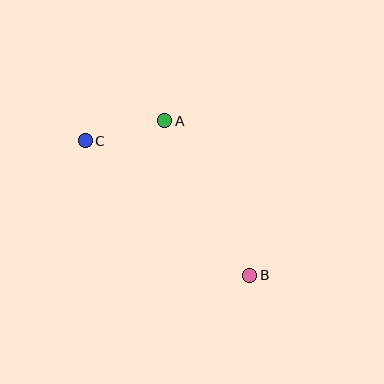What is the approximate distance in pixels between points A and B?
The distance between A and B is approximately 177 pixels.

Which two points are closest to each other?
Points A and C are closest to each other.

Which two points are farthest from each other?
Points B and C are farthest from each other.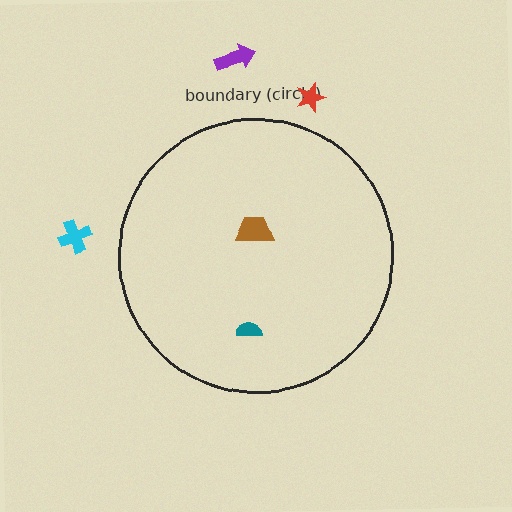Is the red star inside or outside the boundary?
Outside.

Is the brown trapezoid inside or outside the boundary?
Inside.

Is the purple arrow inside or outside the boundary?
Outside.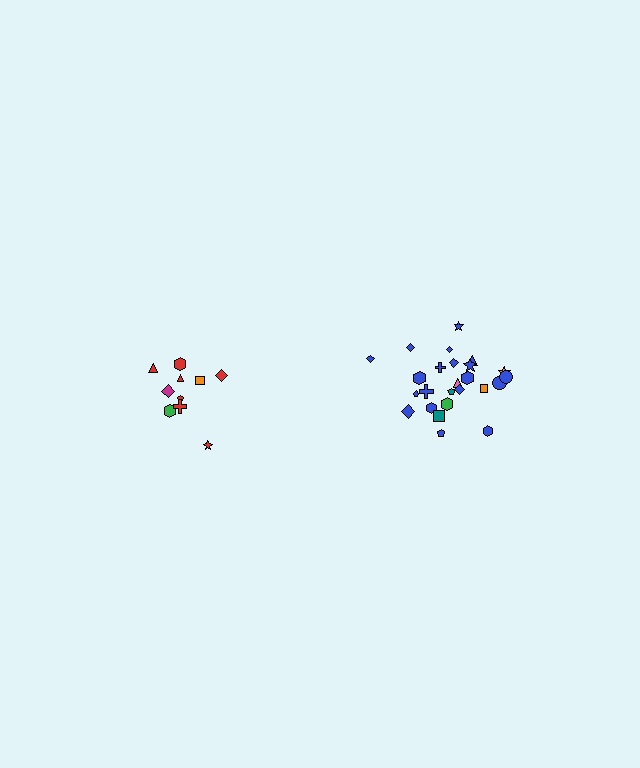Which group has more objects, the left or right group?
The right group.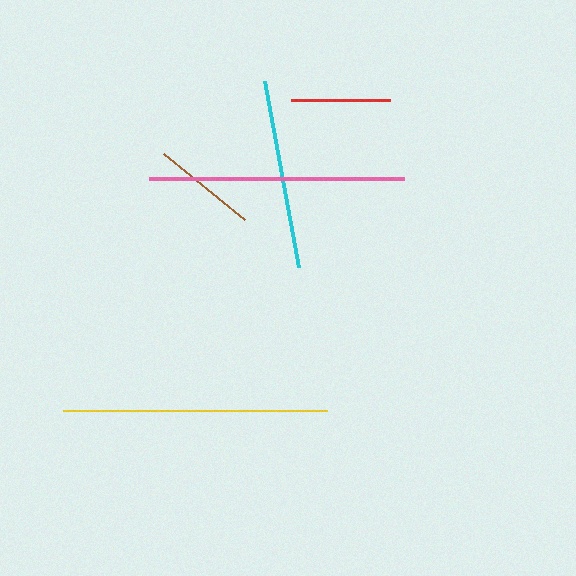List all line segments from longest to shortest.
From longest to shortest: yellow, pink, cyan, brown, red.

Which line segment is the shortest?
The red line is the shortest at approximately 100 pixels.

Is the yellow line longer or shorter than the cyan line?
The yellow line is longer than the cyan line.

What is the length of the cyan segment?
The cyan segment is approximately 189 pixels long.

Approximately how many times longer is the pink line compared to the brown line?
The pink line is approximately 2.4 times the length of the brown line.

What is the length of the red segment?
The red segment is approximately 100 pixels long.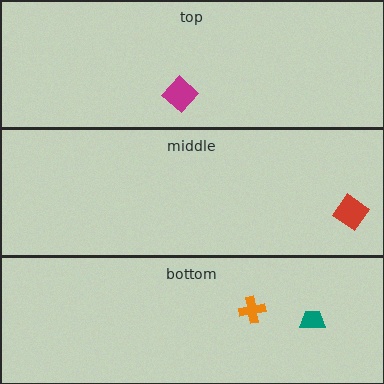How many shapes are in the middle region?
1.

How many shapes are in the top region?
1.